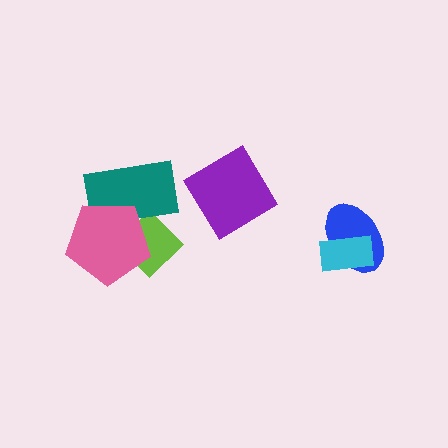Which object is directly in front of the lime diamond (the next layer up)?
The teal rectangle is directly in front of the lime diamond.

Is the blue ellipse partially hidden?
Yes, it is partially covered by another shape.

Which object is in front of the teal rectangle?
The pink pentagon is in front of the teal rectangle.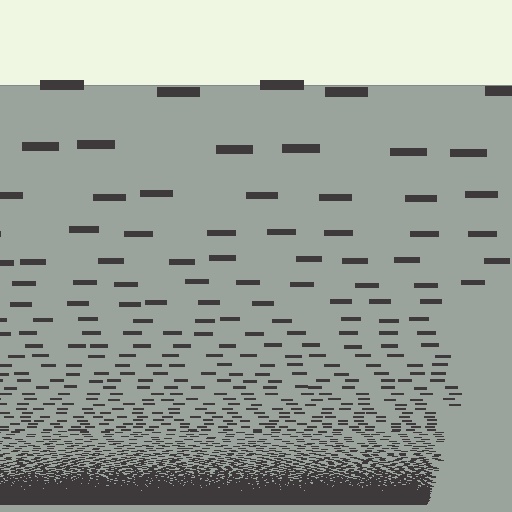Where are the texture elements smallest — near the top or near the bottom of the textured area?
Near the bottom.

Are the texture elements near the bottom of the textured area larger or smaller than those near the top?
Smaller. The gradient is inverted — elements near the bottom are smaller and denser.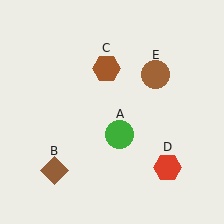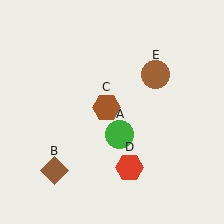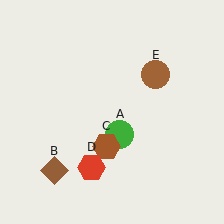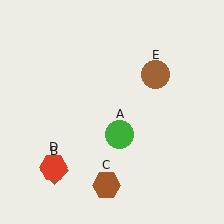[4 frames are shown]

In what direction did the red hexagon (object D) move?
The red hexagon (object D) moved left.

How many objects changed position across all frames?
2 objects changed position: brown hexagon (object C), red hexagon (object D).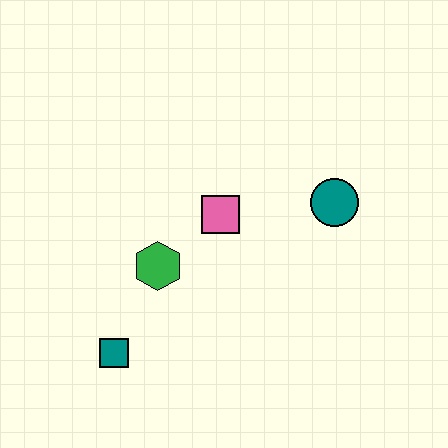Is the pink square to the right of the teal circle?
No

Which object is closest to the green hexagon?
The pink square is closest to the green hexagon.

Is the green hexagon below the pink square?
Yes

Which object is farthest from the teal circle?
The teal square is farthest from the teal circle.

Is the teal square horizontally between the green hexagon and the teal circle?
No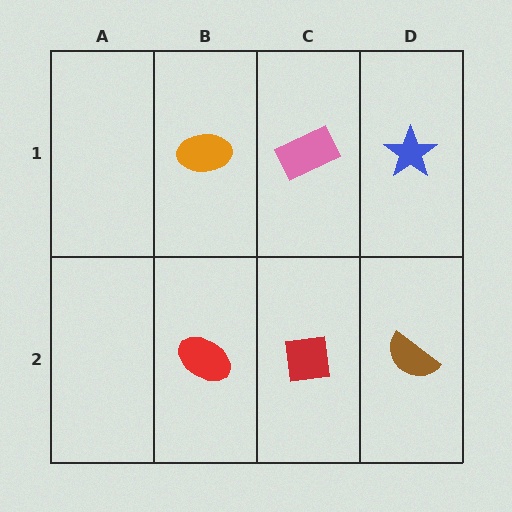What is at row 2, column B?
A red ellipse.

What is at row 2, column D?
A brown semicircle.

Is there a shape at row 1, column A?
No, that cell is empty.